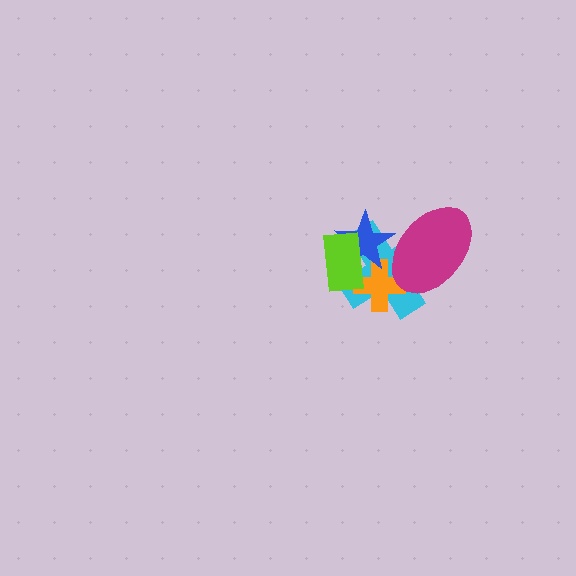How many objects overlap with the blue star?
4 objects overlap with the blue star.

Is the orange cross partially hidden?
Yes, it is partially covered by another shape.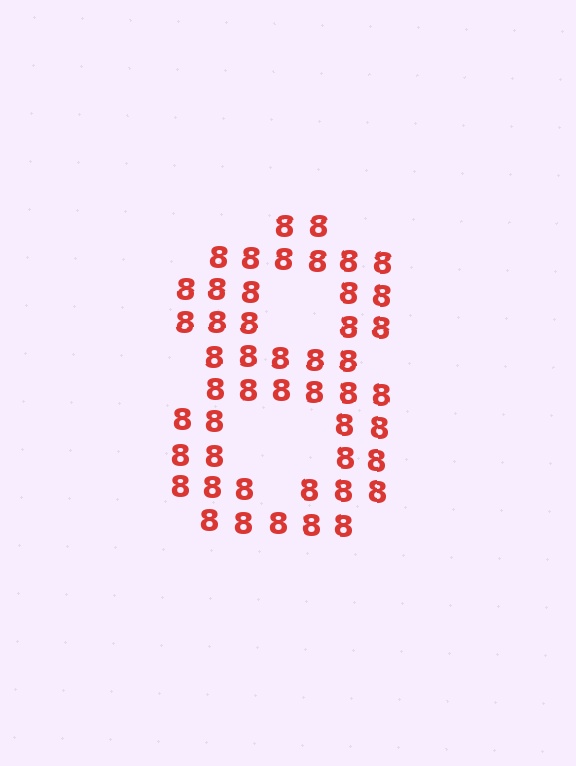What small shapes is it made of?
It is made of small digit 8's.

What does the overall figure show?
The overall figure shows the digit 8.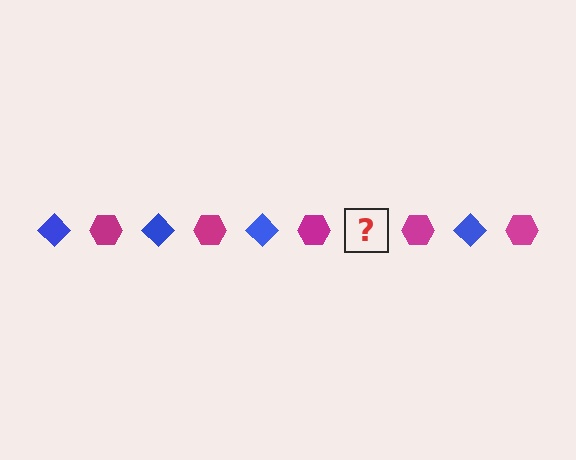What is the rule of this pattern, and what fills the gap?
The rule is that the pattern alternates between blue diamond and magenta hexagon. The gap should be filled with a blue diamond.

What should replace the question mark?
The question mark should be replaced with a blue diamond.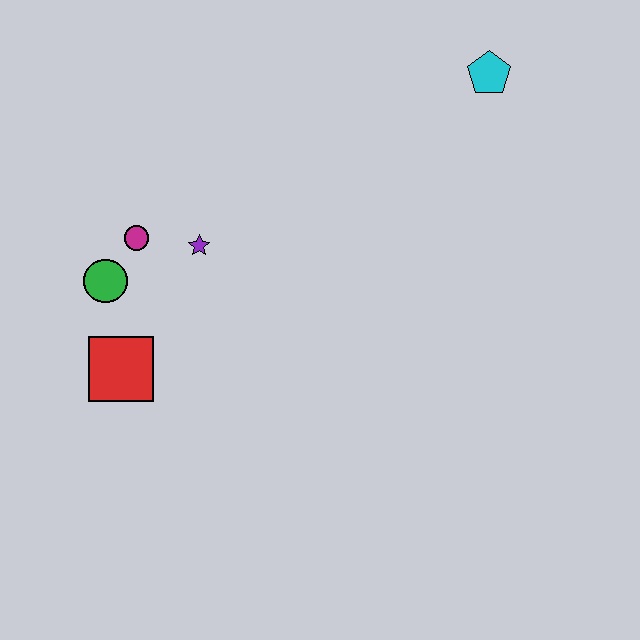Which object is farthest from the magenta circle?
The cyan pentagon is farthest from the magenta circle.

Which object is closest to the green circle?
The magenta circle is closest to the green circle.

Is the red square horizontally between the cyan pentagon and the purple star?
No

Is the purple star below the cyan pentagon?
Yes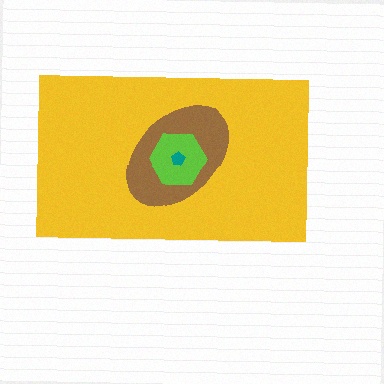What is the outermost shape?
The yellow rectangle.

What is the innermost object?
The teal pentagon.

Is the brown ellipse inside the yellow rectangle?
Yes.